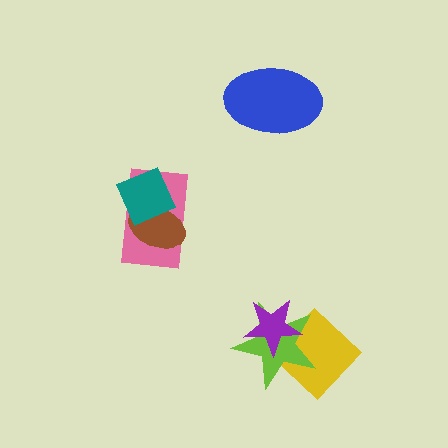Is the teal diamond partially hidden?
No, no other shape covers it.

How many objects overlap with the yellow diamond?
2 objects overlap with the yellow diamond.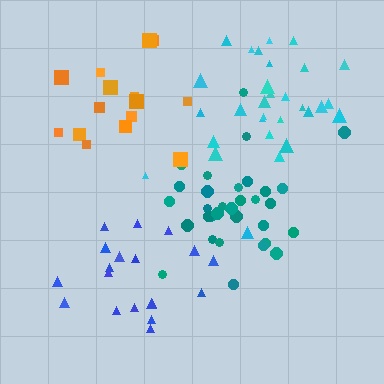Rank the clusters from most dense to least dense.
teal, blue, cyan, orange.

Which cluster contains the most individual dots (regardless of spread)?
Teal (33).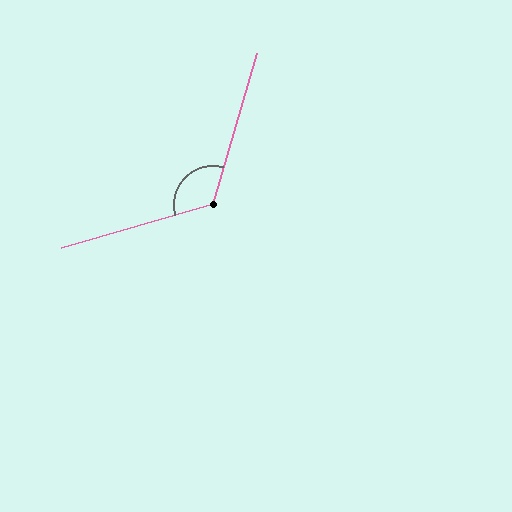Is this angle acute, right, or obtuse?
It is obtuse.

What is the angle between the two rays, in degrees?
Approximately 122 degrees.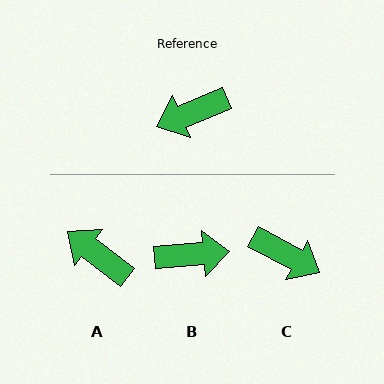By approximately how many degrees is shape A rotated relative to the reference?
Approximately 59 degrees clockwise.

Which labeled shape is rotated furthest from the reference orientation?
B, about 162 degrees away.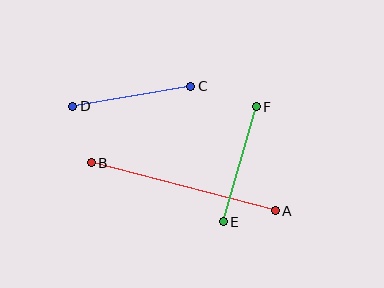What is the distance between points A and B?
The distance is approximately 190 pixels.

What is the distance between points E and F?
The distance is approximately 119 pixels.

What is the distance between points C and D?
The distance is approximately 119 pixels.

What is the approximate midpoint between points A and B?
The midpoint is at approximately (183, 187) pixels.